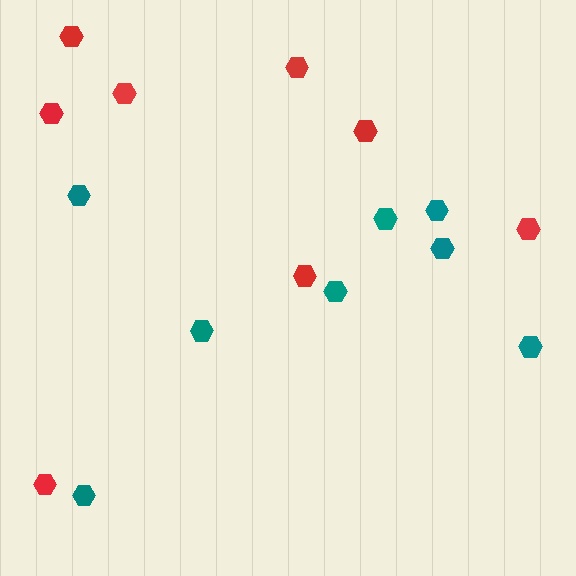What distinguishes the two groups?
There are 2 groups: one group of red hexagons (8) and one group of teal hexagons (8).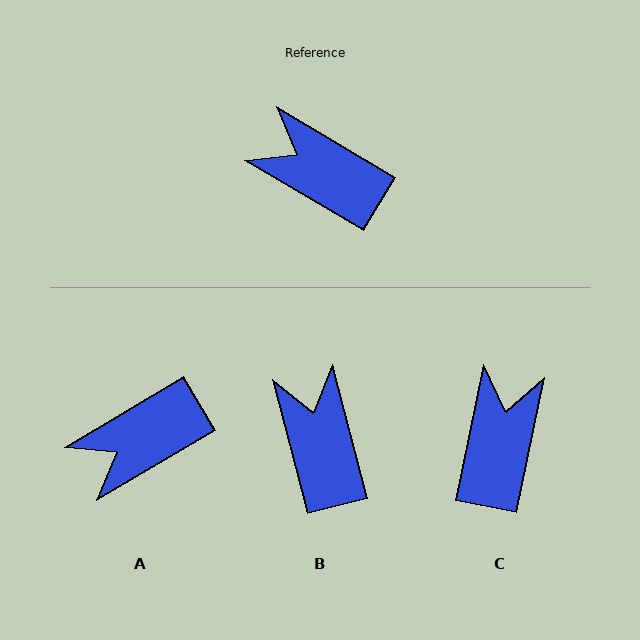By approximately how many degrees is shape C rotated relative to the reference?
Approximately 71 degrees clockwise.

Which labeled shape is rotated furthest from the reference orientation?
C, about 71 degrees away.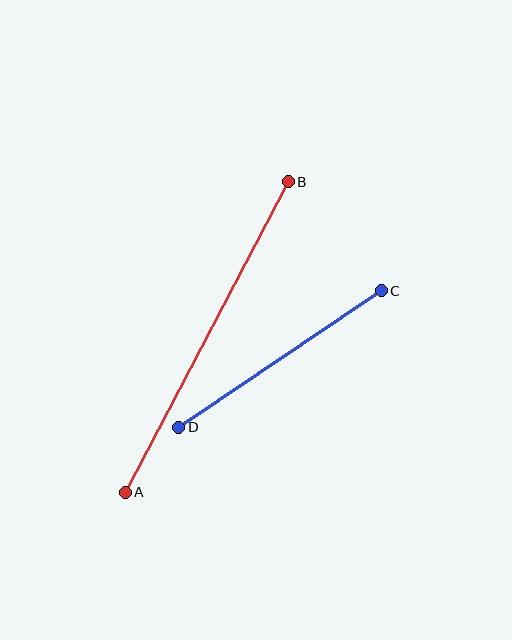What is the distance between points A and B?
The distance is approximately 351 pixels.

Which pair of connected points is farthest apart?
Points A and B are farthest apart.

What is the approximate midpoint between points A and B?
The midpoint is at approximately (207, 337) pixels.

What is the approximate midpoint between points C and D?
The midpoint is at approximately (280, 359) pixels.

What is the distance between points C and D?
The distance is approximately 244 pixels.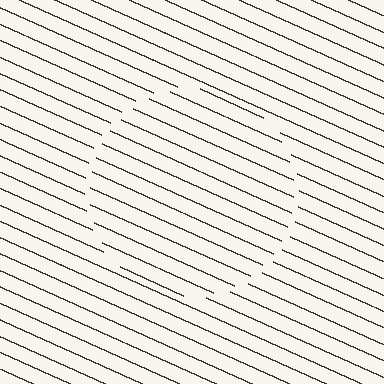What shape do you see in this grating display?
An illusory circle. The interior of the shape contains the same grating, shifted by half a period — the contour is defined by the phase discontinuity where line-ends from the inner and outer gratings abut.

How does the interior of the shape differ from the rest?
The interior of the shape contains the same grating, shifted by half a period — the contour is defined by the phase discontinuity where line-ends from the inner and outer gratings abut.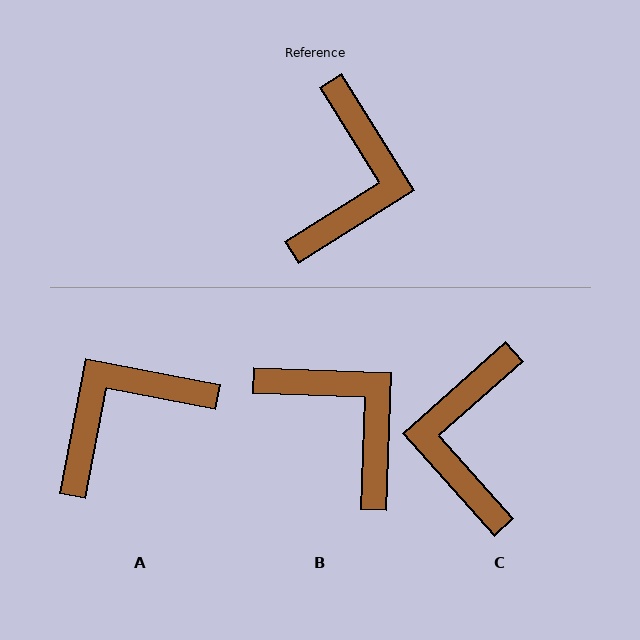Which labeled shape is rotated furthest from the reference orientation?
C, about 170 degrees away.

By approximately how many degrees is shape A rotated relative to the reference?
Approximately 137 degrees counter-clockwise.